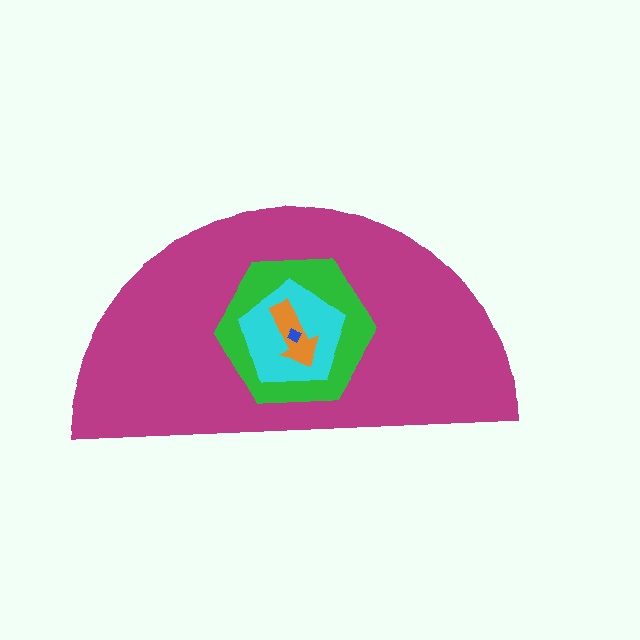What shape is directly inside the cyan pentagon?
The orange arrow.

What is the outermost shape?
The magenta semicircle.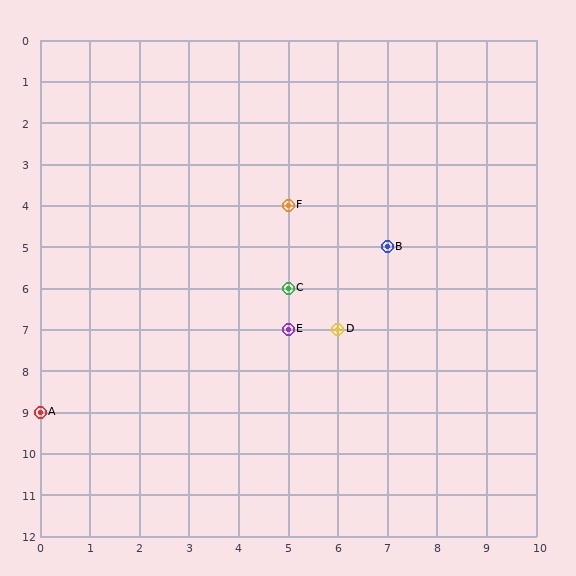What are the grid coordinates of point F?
Point F is at grid coordinates (5, 4).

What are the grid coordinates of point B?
Point B is at grid coordinates (7, 5).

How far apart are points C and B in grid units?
Points C and B are 2 columns and 1 row apart (about 2.2 grid units diagonally).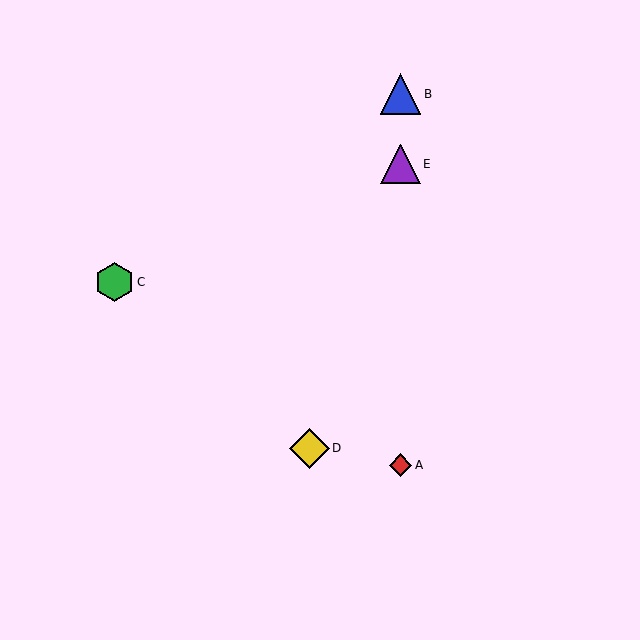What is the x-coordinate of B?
Object B is at x≈400.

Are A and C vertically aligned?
No, A is at x≈400 and C is at x≈115.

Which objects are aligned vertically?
Objects A, B, E are aligned vertically.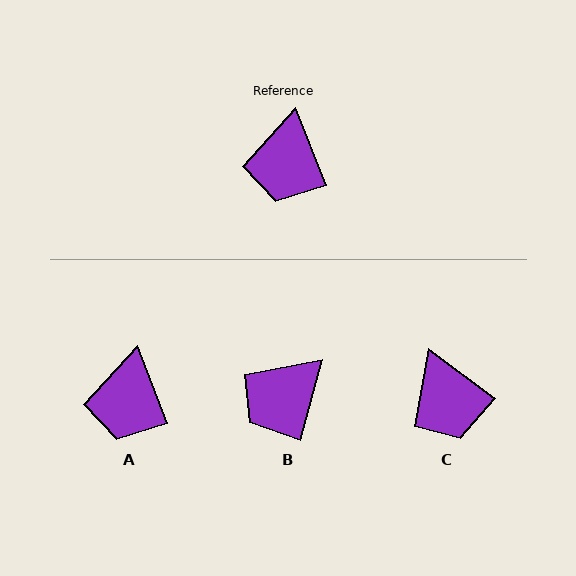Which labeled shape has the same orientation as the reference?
A.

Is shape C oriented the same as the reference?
No, it is off by about 32 degrees.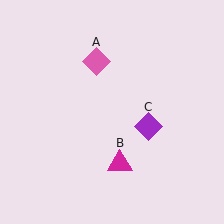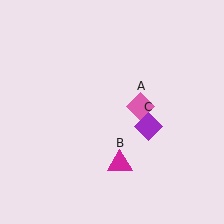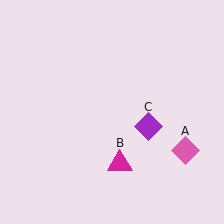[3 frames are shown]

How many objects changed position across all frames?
1 object changed position: pink diamond (object A).